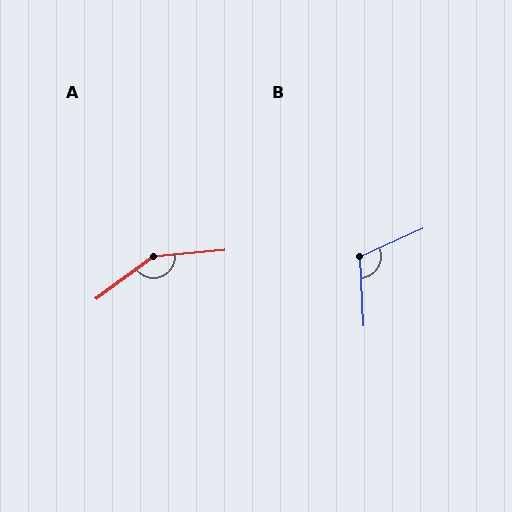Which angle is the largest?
A, at approximately 149 degrees.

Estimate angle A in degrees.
Approximately 149 degrees.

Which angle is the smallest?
B, at approximately 112 degrees.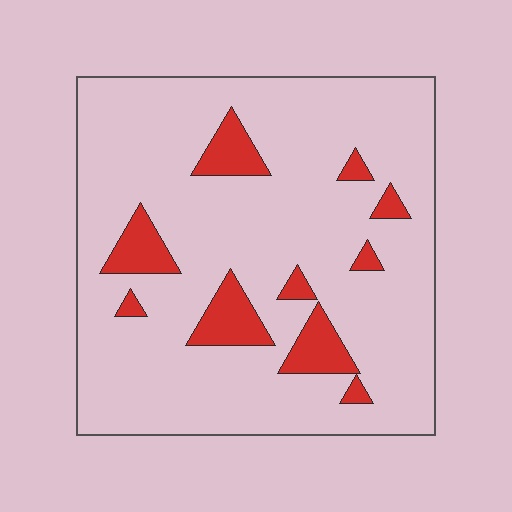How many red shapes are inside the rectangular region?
10.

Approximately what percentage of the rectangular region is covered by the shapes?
Approximately 15%.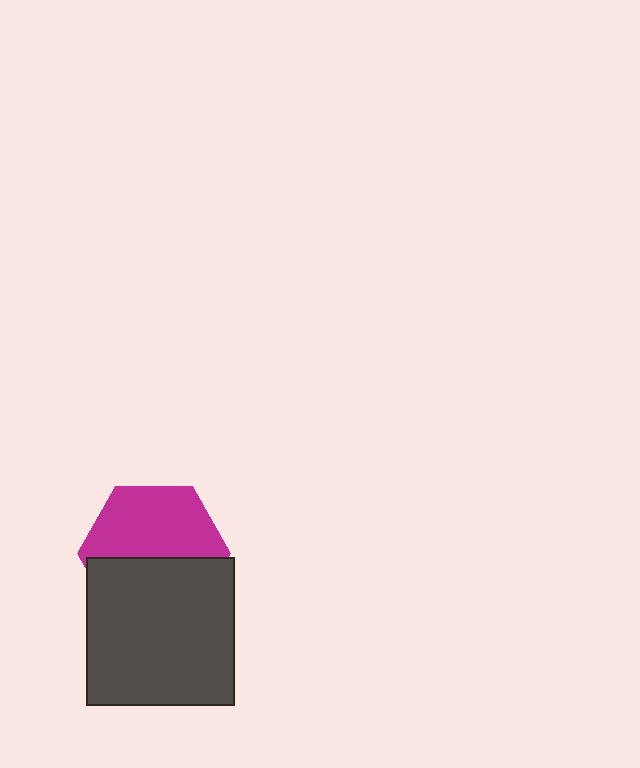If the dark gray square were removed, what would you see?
You would see the complete magenta hexagon.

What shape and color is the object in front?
The object in front is a dark gray square.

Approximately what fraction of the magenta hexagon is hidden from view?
Roughly 45% of the magenta hexagon is hidden behind the dark gray square.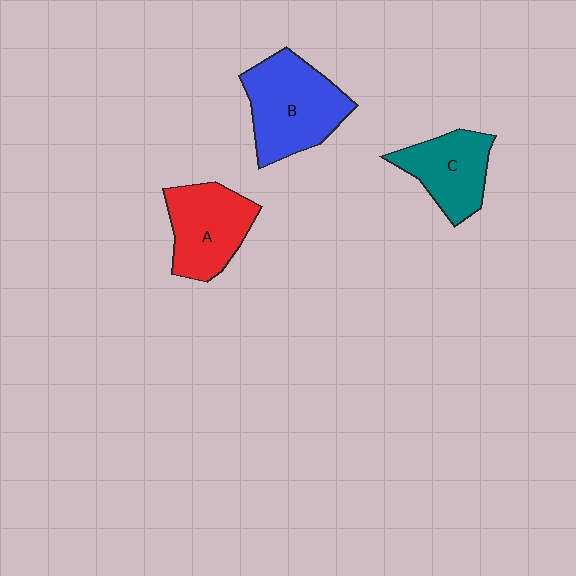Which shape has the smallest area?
Shape C (teal).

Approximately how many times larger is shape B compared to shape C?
Approximately 1.4 times.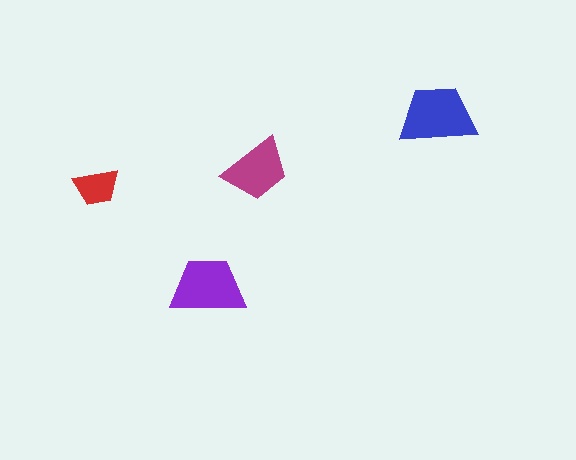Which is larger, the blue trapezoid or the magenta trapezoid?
The blue one.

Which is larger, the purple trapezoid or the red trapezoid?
The purple one.